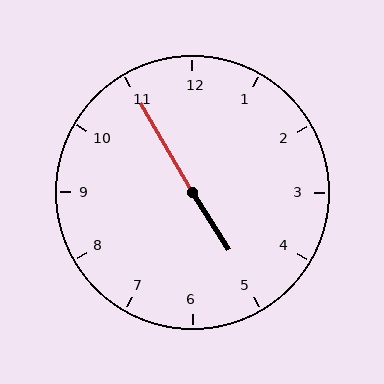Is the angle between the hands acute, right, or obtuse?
It is obtuse.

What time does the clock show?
4:55.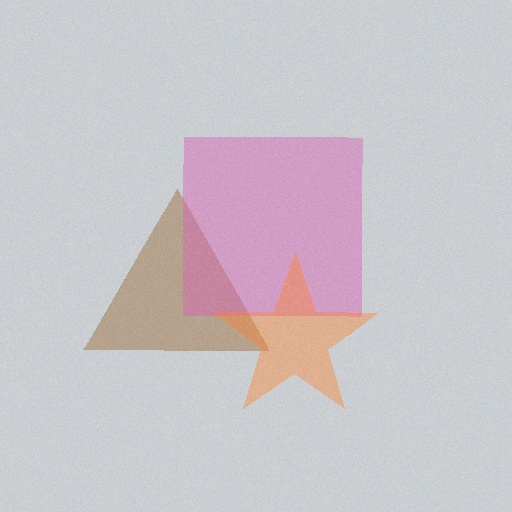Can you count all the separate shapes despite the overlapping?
Yes, there are 3 separate shapes.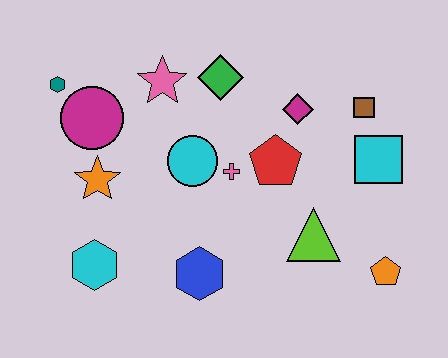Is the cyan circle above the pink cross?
Yes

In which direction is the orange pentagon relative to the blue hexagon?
The orange pentagon is to the right of the blue hexagon.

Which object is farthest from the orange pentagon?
The teal hexagon is farthest from the orange pentagon.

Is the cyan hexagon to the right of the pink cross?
No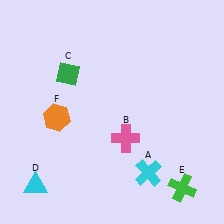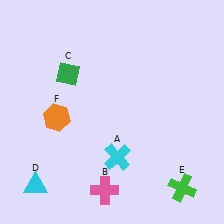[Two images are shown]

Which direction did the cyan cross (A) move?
The cyan cross (A) moved left.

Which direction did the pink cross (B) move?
The pink cross (B) moved down.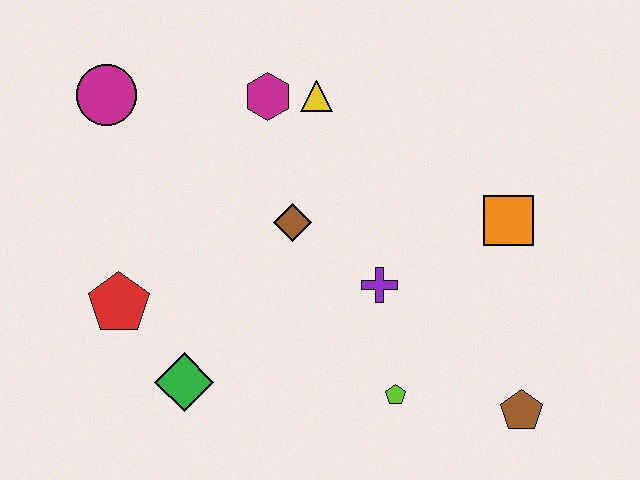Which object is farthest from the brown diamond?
The brown pentagon is farthest from the brown diamond.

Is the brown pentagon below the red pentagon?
Yes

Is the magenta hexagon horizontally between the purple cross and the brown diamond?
No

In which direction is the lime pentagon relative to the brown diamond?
The lime pentagon is below the brown diamond.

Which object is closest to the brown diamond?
The purple cross is closest to the brown diamond.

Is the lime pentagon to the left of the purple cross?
No